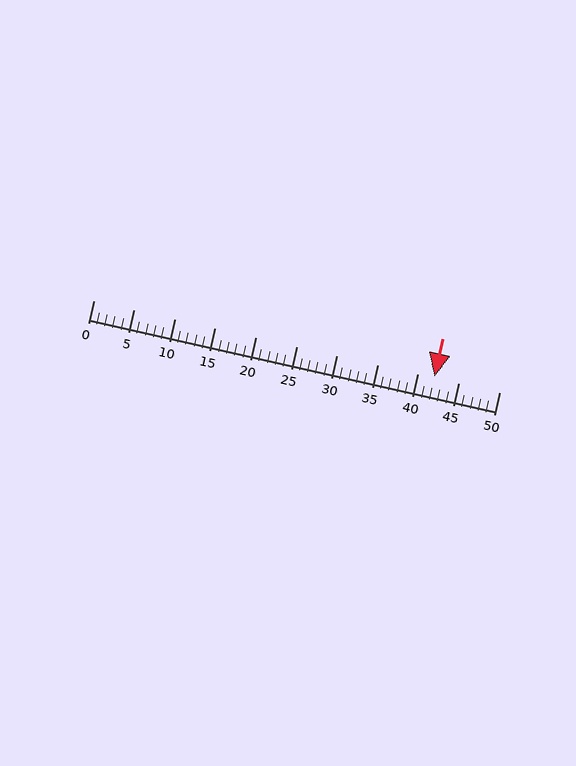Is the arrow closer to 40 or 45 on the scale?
The arrow is closer to 40.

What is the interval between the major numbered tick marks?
The major tick marks are spaced 5 units apart.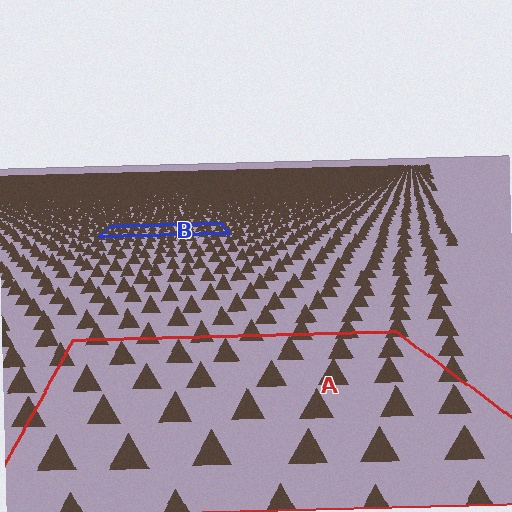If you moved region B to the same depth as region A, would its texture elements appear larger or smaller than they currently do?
They would appear larger. At a closer depth, the same texture elements are projected at a bigger on-screen size.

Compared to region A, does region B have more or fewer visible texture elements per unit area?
Region B has more texture elements per unit area — they are packed more densely because it is farther away.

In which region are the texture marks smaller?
The texture marks are smaller in region B, because it is farther away.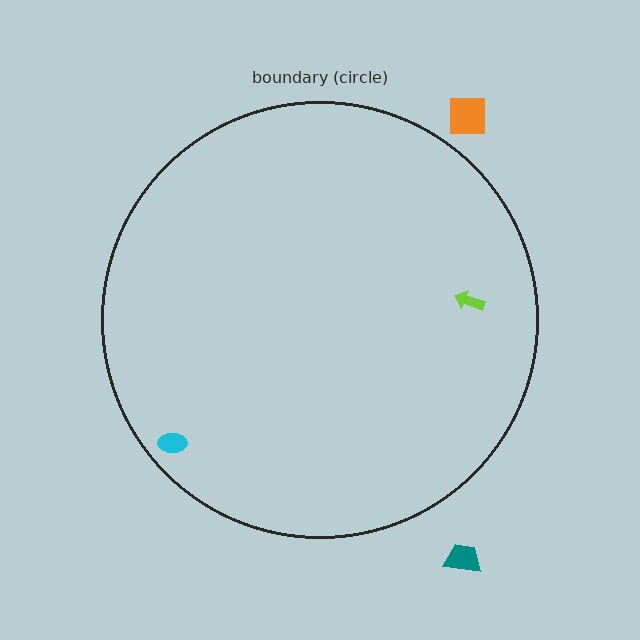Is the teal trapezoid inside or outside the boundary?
Outside.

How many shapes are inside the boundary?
2 inside, 2 outside.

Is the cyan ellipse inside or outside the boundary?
Inside.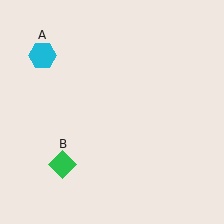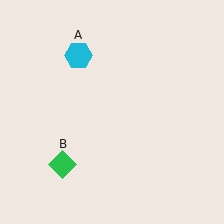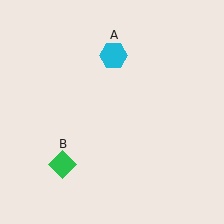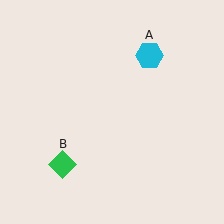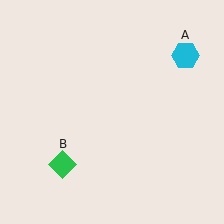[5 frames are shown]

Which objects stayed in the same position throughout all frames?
Green diamond (object B) remained stationary.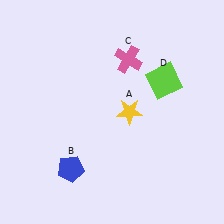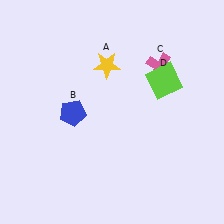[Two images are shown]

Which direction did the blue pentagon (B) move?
The blue pentagon (B) moved up.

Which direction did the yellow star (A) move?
The yellow star (A) moved up.